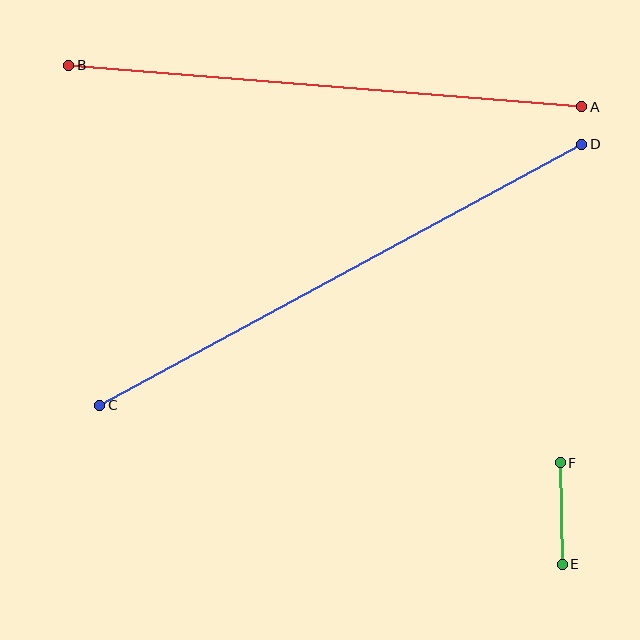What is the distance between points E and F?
The distance is approximately 102 pixels.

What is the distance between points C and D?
The distance is approximately 548 pixels.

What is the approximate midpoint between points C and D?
The midpoint is at approximately (341, 275) pixels.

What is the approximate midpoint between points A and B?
The midpoint is at approximately (325, 86) pixels.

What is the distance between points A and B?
The distance is approximately 514 pixels.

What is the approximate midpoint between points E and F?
The midpoint is at approximately (561, 514) pixels.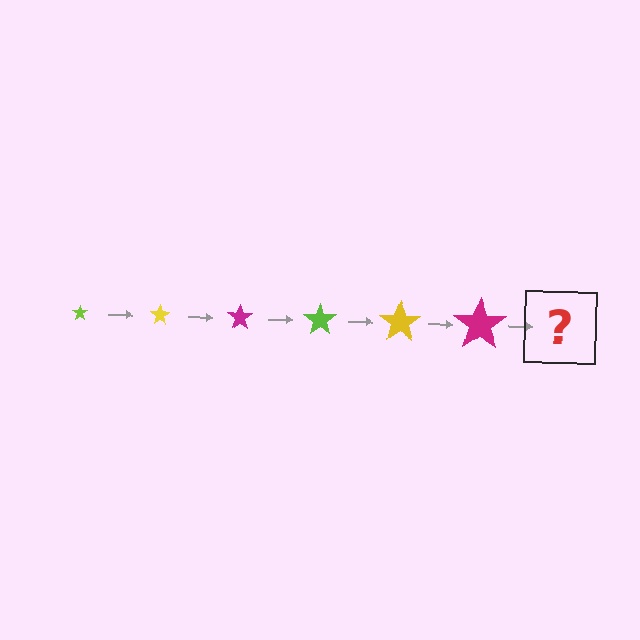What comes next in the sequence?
The next element should be a lime star, larger than the previous one.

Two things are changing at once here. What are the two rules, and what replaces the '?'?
The two rules are that the star grows larger each step and the color cycles through lime, yellow, and magenta. The '?' should be a lime star, larger than the previous one.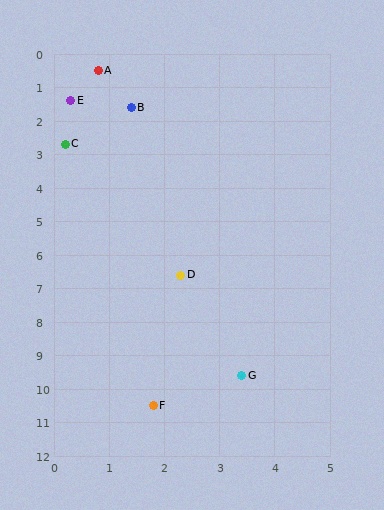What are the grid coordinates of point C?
Point C is at approximately (0.2, 2.7).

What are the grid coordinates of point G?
Point G is at approximately (3.4, 9.6).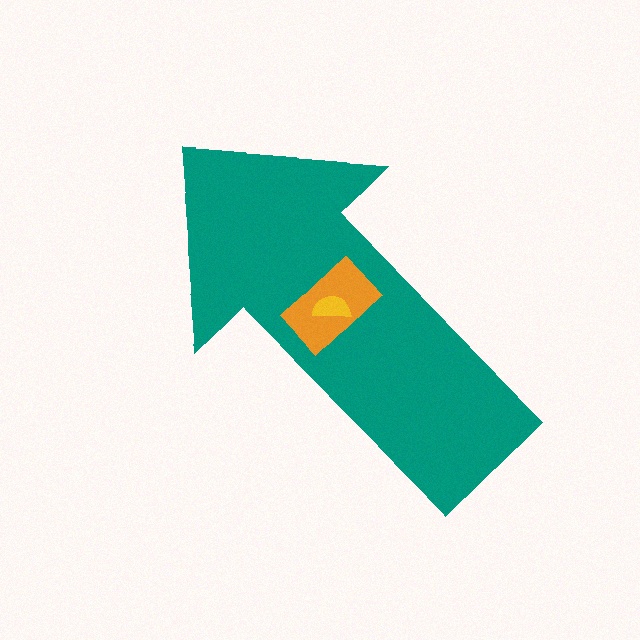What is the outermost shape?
The teal arrow.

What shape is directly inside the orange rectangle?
The yellow semicircle.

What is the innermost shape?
The yellow semicircle.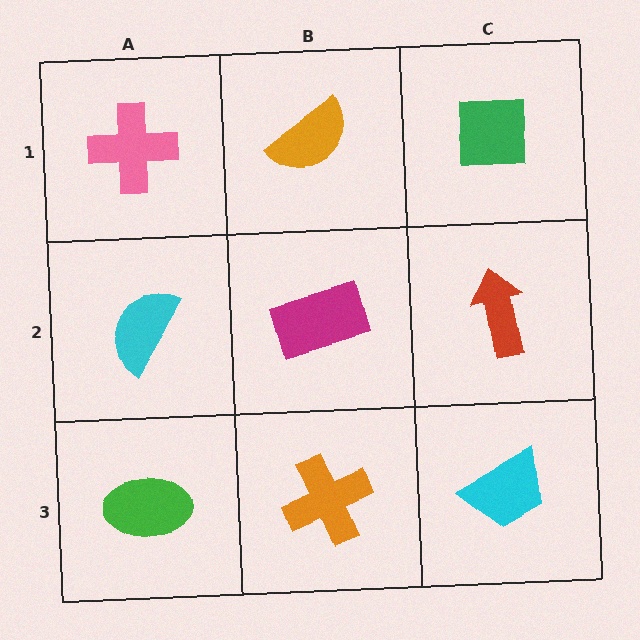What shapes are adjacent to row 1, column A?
A cyan semicircle (row 2, column A), an orange semicircle (row 1, column B).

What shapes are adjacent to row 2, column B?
An orange semicircle (row 1, column B), an orange cross (row 3, column B), a cyan semicircle (row 2, column A), a red arrow (row 2, column C).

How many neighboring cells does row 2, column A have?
3.